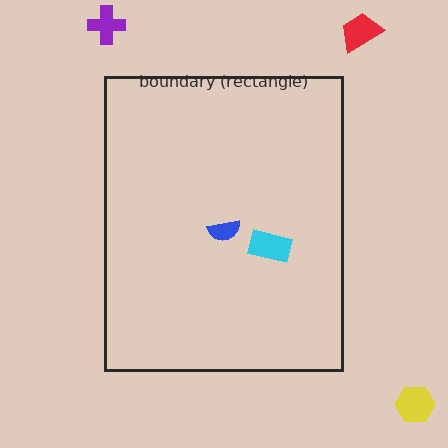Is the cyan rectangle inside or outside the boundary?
Inside.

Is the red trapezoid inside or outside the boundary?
Outside.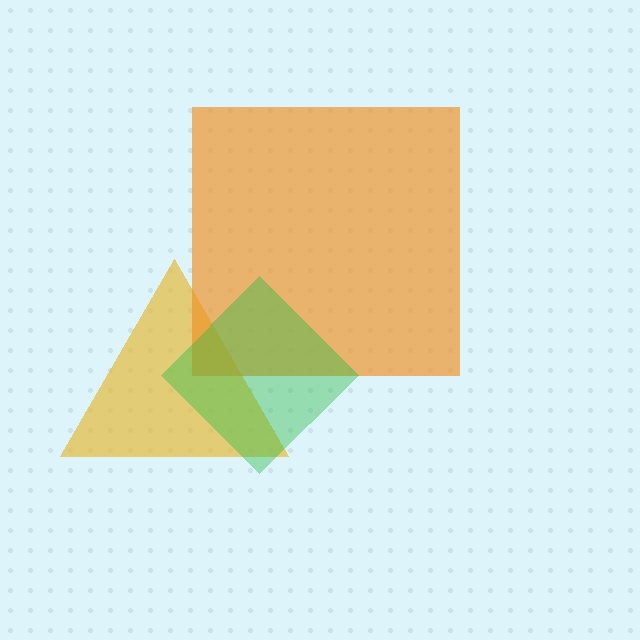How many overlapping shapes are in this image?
There are 3 overlapping shapes in the image.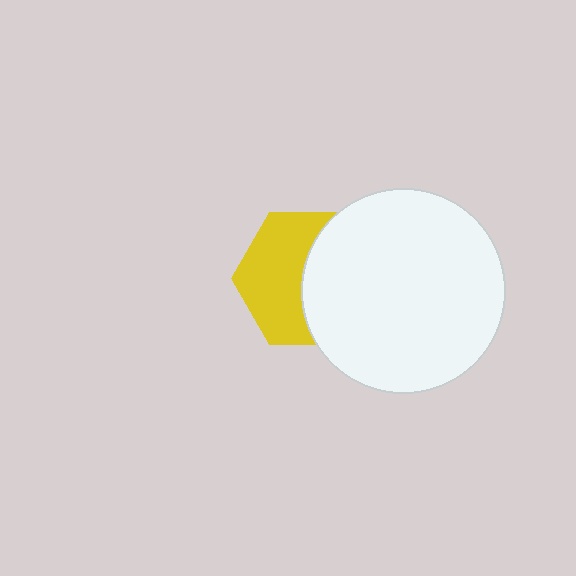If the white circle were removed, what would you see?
You would see the complete yellow hexagon.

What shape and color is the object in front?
The object in front is a white circle.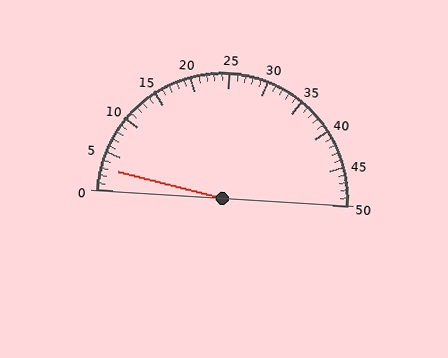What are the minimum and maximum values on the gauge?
The gauge ranges from 0 to 50.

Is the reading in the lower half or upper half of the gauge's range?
The reading is in the lower half of the range (0 to 50).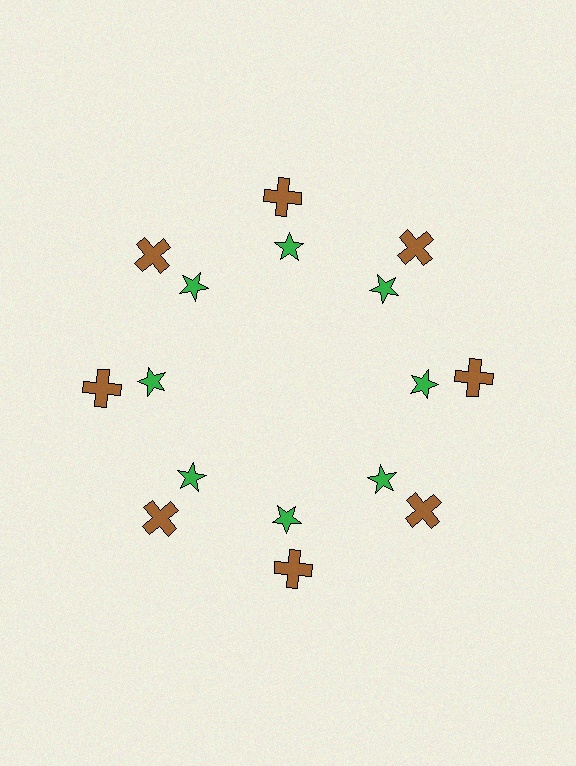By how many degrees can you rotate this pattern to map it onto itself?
The pattern maps onto itself every 45 degrees of rotation.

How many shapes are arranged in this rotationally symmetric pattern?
There are 16 shapes, arranged in 8 groups of 2.